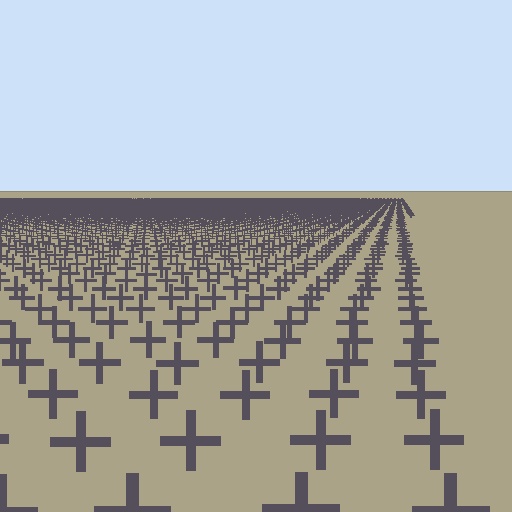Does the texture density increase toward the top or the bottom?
Density increases toward the top.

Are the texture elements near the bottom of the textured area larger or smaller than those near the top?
Larger. Near the bottom, elements are closer to the viewer and appear at a bigger on-screen size.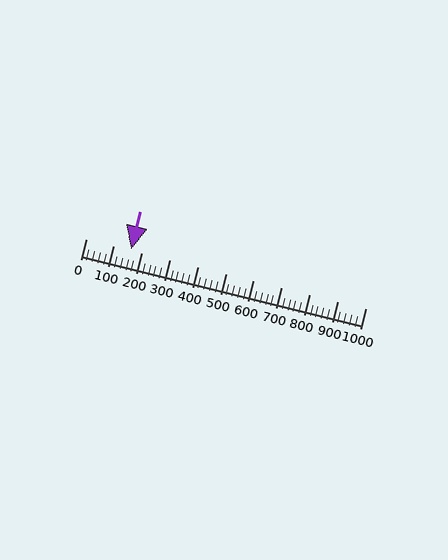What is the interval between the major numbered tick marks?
The major tick marks are spaced 100 units apart.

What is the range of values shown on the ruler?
The ruler shows values from 0 to 1000.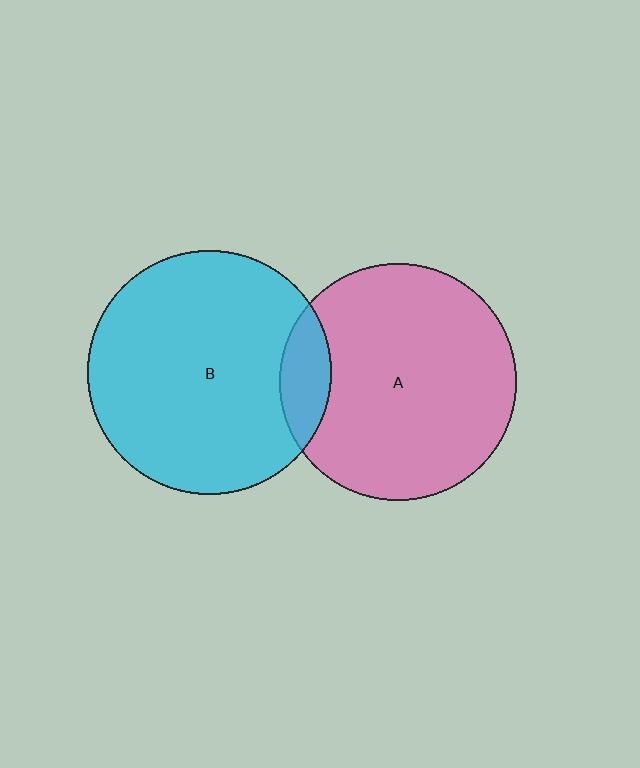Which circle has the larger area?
Circle B (cyan).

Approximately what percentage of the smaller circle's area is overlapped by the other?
Approximately 10%.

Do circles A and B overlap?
Yes.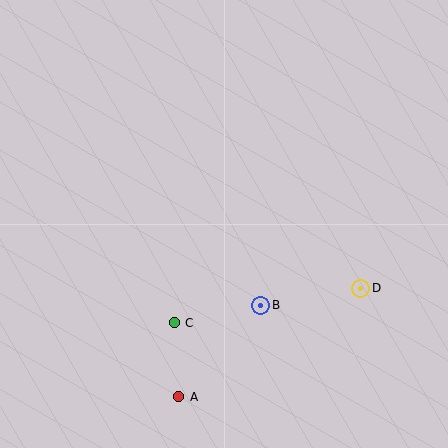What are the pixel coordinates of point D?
Point D is at (361, 288).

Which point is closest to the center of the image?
Point B at (261, 305) is closest to the center.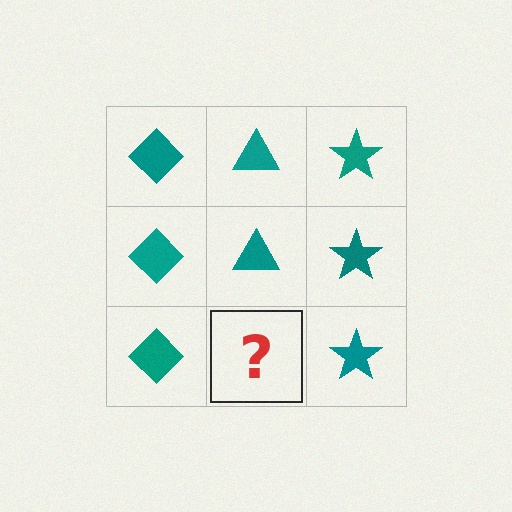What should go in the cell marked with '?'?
The missing cell should contain a teal triangle.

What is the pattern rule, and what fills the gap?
The rule is that each column has a consistent shape. The gap should be filled with a teal triangle.